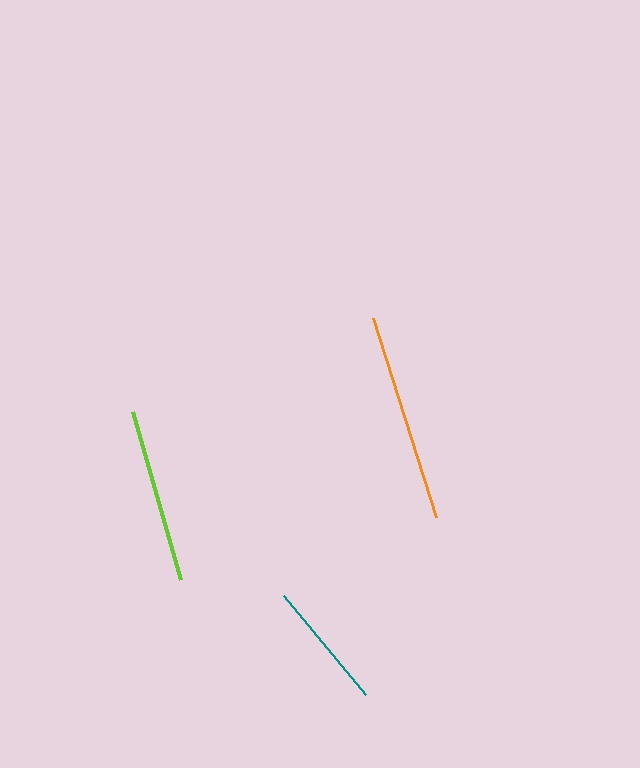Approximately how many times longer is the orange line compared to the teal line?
The orange line is approximately 1.6 times the length of the teal line.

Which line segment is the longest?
The orange line is the longest at approximately 209 pixels.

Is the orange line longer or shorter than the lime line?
The orange line is longer than the lime line.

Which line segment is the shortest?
The teal line is the shortest at approximately 129 pixels.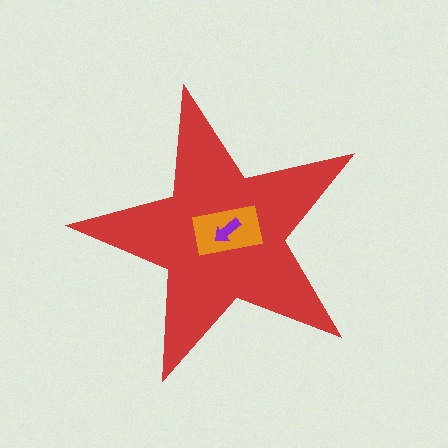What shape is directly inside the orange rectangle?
The purple arrow.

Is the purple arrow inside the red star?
Yes.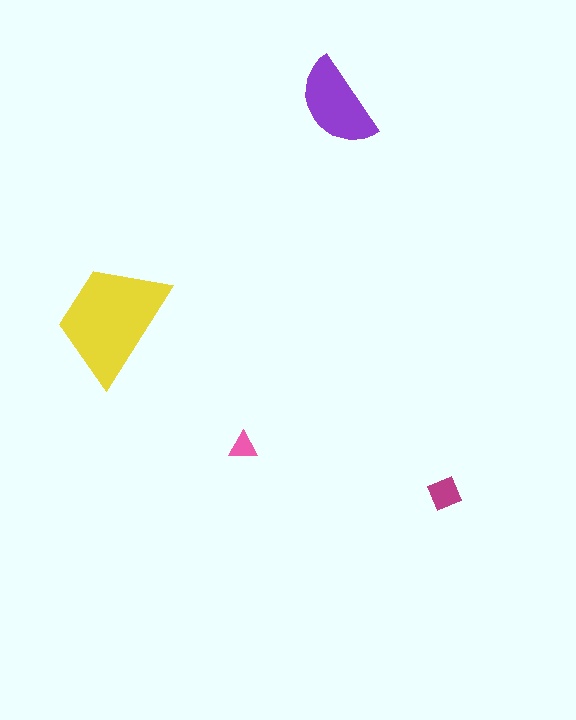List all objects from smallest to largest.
The pink triangle, the magenta diamond, the purple semicircle, the yellow trapezoid.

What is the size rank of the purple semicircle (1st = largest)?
2nd.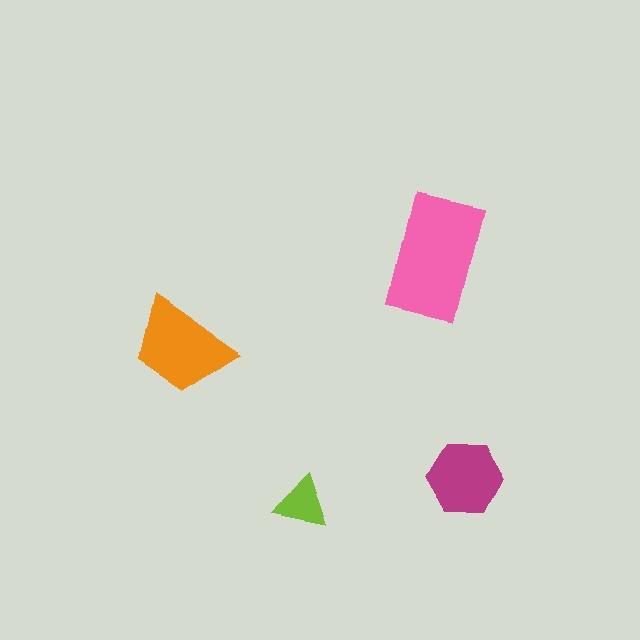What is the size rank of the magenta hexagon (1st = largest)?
3rd.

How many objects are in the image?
There are 4 objects in the image.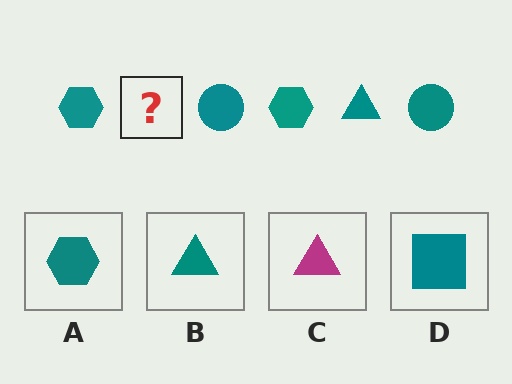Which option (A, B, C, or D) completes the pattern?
B.